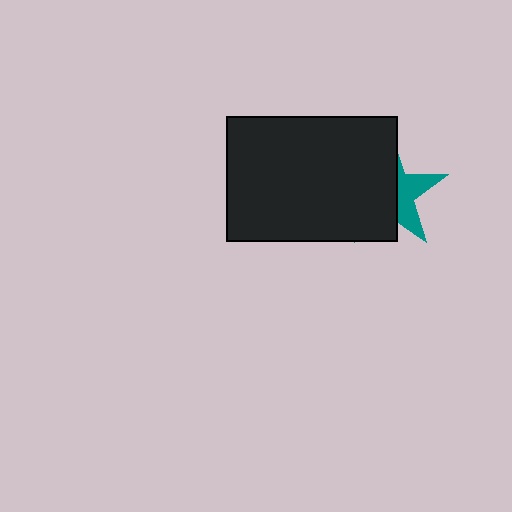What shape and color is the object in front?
The object in front is a black rectangle.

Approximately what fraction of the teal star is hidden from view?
Roughly 62% of the teal star is hidden behind the black rectangle.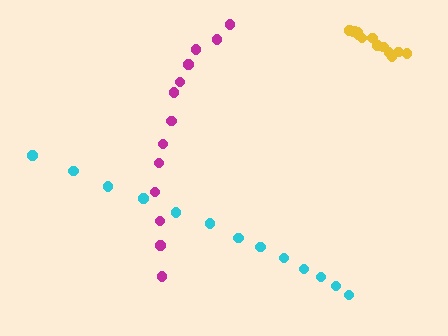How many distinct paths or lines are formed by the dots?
There are 3 distinct paths.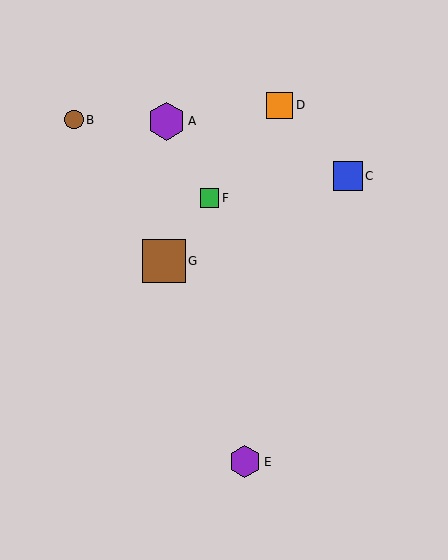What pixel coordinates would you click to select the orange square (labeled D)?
Click at (280, 105) to select the orange square D.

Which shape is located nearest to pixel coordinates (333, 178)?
The blue square (labeled C) at (348, 176) is nearest to that location.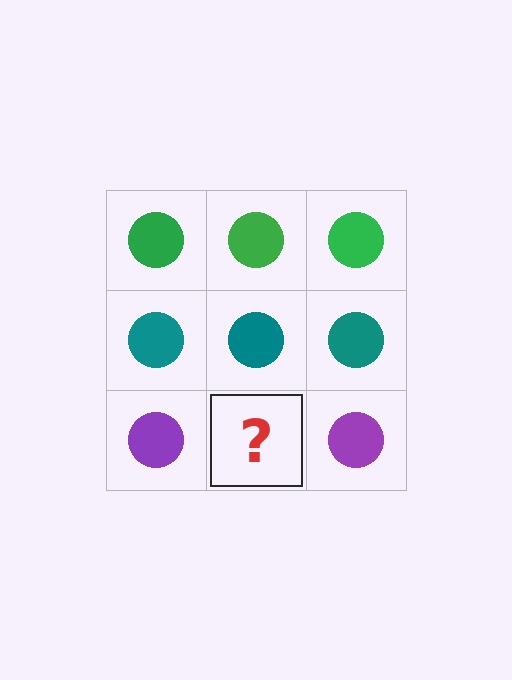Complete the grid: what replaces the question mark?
The question mark should be replaced with a purple circle.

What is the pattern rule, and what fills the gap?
The rule is that each row has a consistent color. The gap should be filled with a purple circle.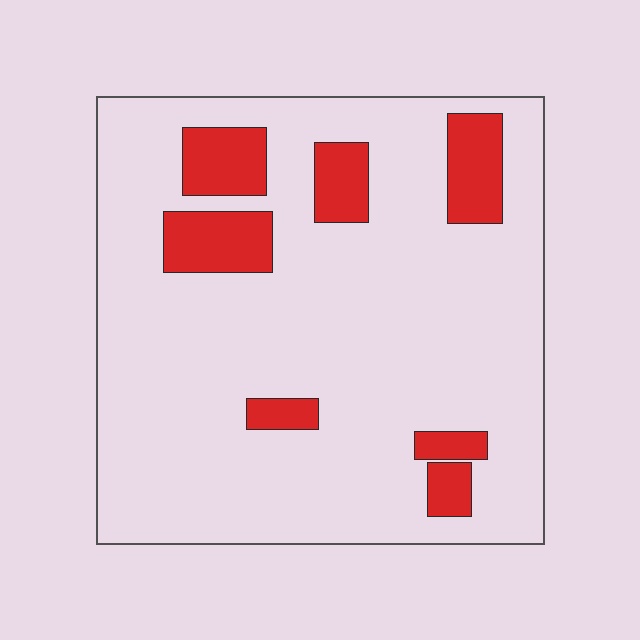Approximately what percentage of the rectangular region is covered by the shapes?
Approximately 15%.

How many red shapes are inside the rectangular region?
7.